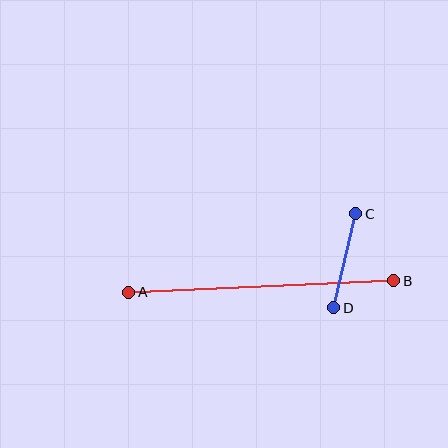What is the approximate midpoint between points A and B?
The midpoint is at approximately (261, 286) pixels.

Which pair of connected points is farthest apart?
Points A and B are farthest apart.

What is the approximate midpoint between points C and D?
The midpoint is at approximately (345, 261) pixels.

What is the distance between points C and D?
The distance is approximately 97 pixels.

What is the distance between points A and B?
The distance is approximately 265 pixels.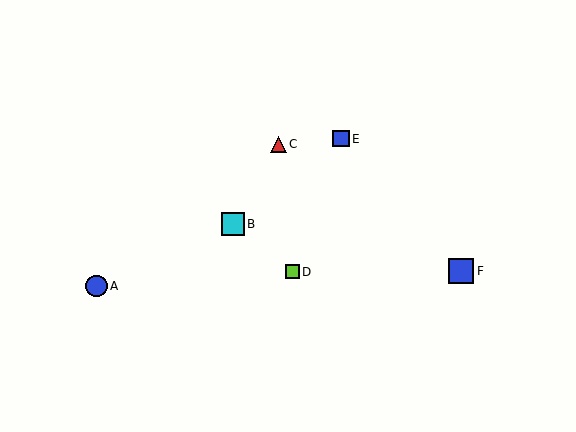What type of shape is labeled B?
Shape B is a cyan square.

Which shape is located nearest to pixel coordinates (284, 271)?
The lime square (labeled D) at (292, 272) is nearest to that location.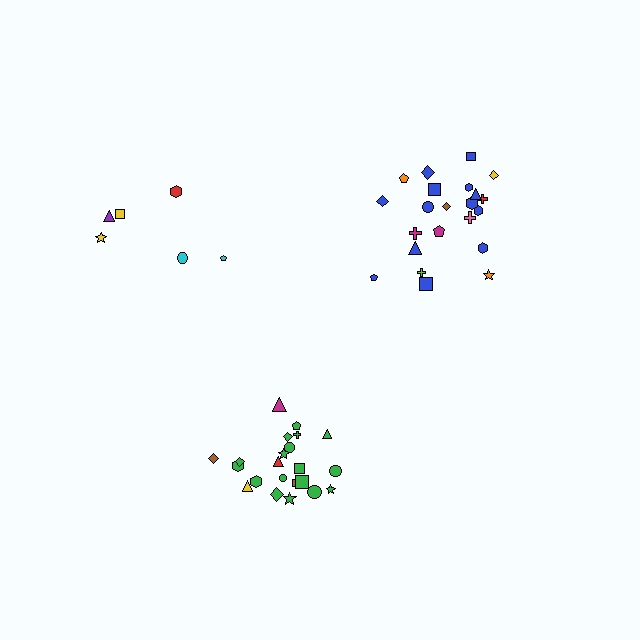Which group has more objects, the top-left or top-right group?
The top-right group.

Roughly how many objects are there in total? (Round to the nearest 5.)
Roughly 50 objects in total.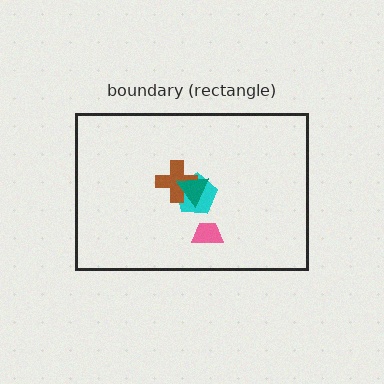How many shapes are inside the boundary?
4 inside, 0 outside.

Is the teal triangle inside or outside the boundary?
Inside.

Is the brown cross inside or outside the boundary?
Inside.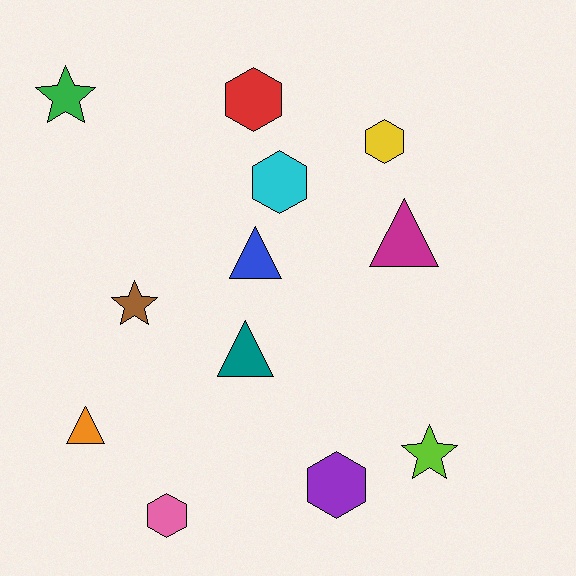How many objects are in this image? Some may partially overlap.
There are 12 objects.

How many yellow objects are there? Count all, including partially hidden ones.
There is 1 yellow object.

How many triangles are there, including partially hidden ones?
There are 4 triangles.